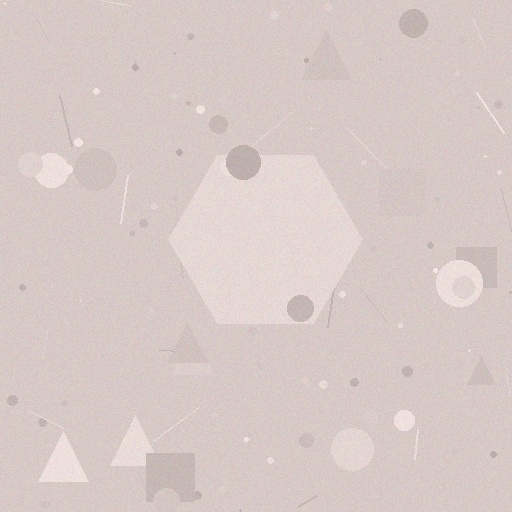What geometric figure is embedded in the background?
A hexagon is embedded in the background.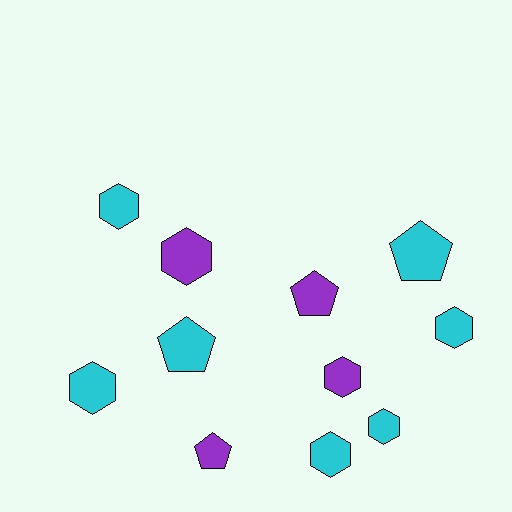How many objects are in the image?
There are 11 objects.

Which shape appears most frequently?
Hexagon, with 7 objects.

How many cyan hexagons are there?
There are 5 cyan hexagons.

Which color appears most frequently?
Cyan, with 7 objects.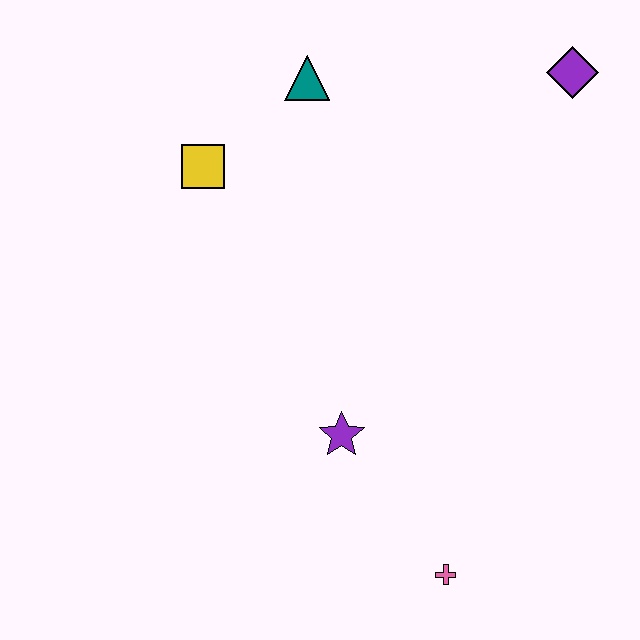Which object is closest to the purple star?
The pink cross is closest to the purple star.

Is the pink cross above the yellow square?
No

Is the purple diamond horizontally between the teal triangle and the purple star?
No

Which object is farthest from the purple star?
The purple diamond is farthest from the purple star.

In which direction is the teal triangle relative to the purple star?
The teal triangle is above the purple star.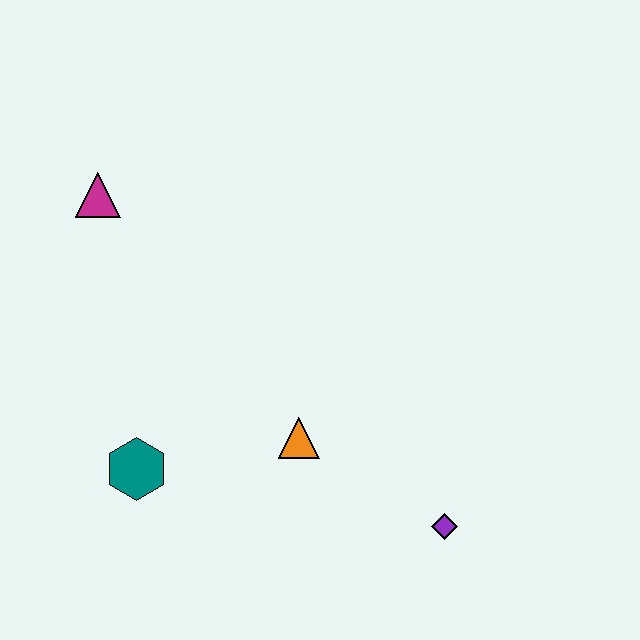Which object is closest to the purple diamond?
The orange triangle is closest to the purple diamond.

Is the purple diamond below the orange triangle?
Yes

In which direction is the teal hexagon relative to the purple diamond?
The teal hexagon is to the left of the purple diamond.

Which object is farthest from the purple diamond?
The magenta triangle is farthest from the purple diamond.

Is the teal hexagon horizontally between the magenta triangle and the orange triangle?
Yes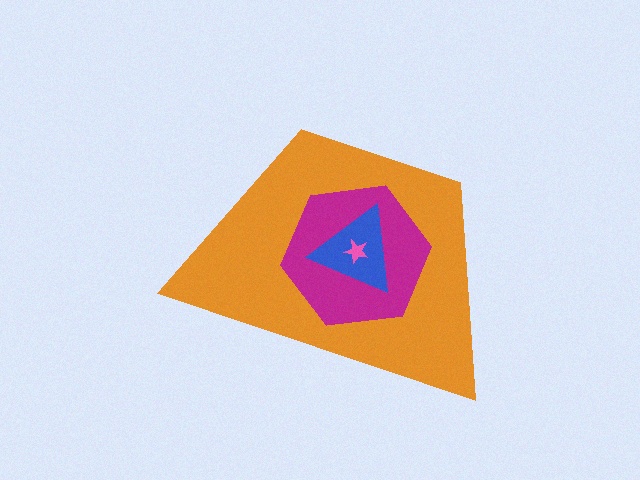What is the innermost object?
The pink star.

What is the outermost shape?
The orange trapezoid.